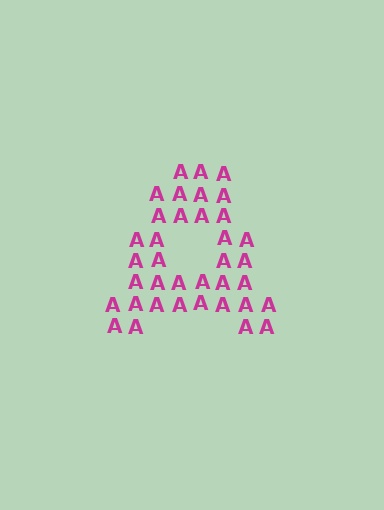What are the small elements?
The small elements are letter A's.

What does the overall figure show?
The overall figure shows the letter A.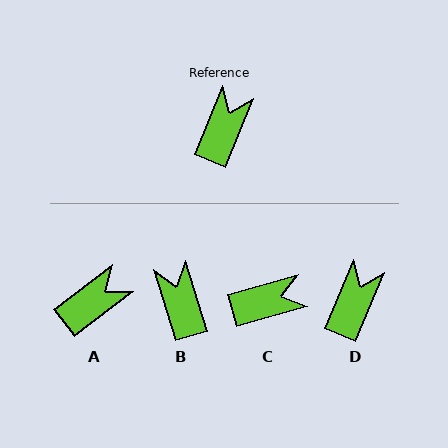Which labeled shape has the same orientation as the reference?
D.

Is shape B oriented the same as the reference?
No, it is off by about 39 degrees.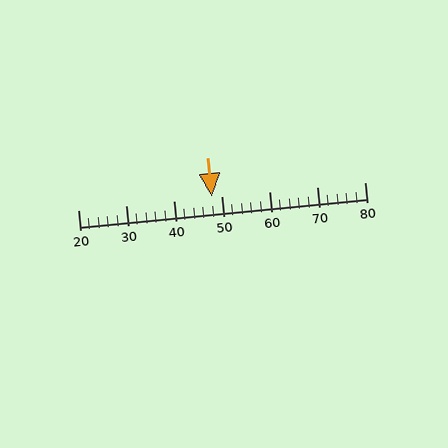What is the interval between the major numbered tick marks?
The major tick marks are spaced 10 units apart.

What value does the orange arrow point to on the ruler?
The orange arrow points to approximately 48.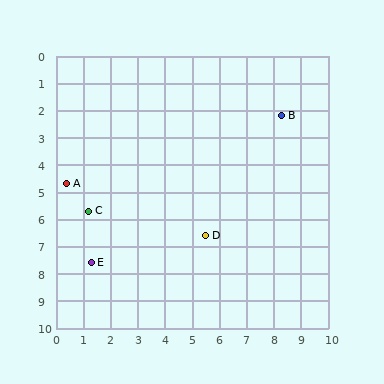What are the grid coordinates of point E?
Point E is at approximately (1.3, 7.6).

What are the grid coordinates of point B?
Point B is at approximately (8.3, 2.2).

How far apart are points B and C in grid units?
Points B and C are about 7.9 grid units apart.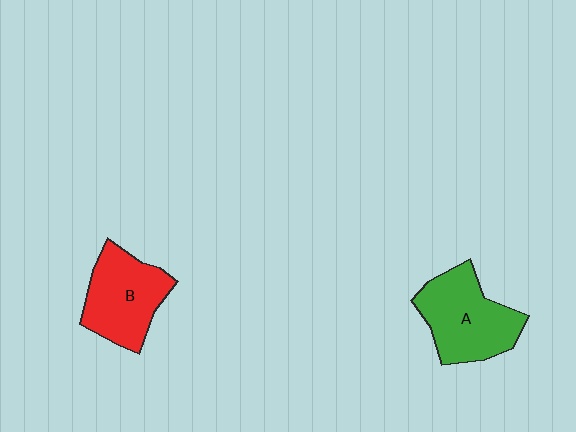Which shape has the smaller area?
Shape B (red).